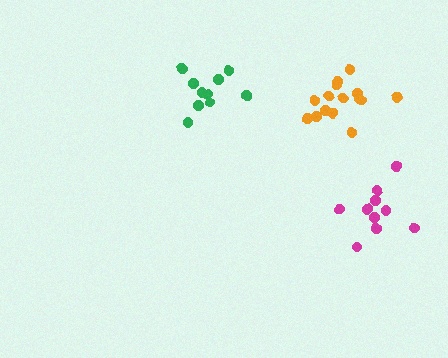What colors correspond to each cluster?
The clusters are colored: green, magenta, orange.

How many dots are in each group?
Group 1: 10 dots, Group 2: 10 dots, Group 3: 15 dots (35 total).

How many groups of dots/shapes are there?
There are 3 groups.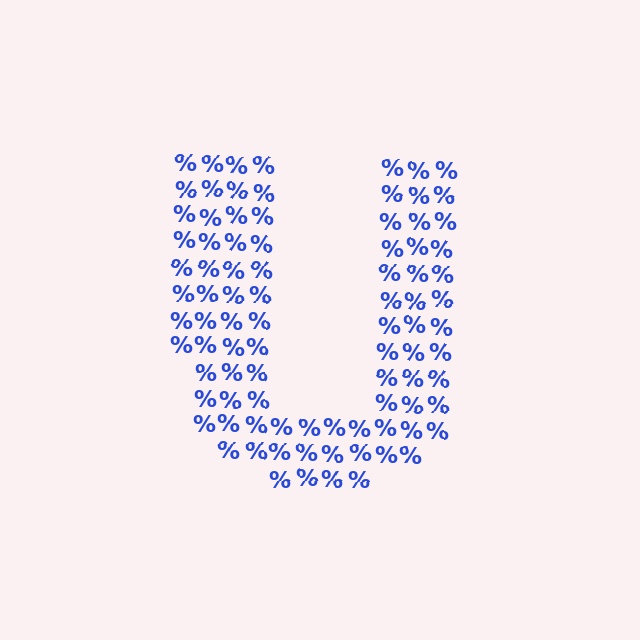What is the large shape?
The large shape is the letter U.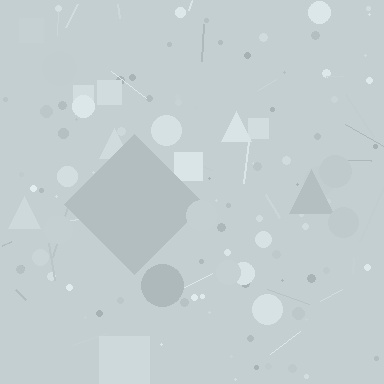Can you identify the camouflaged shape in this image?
The camouflaged shape is a diamond.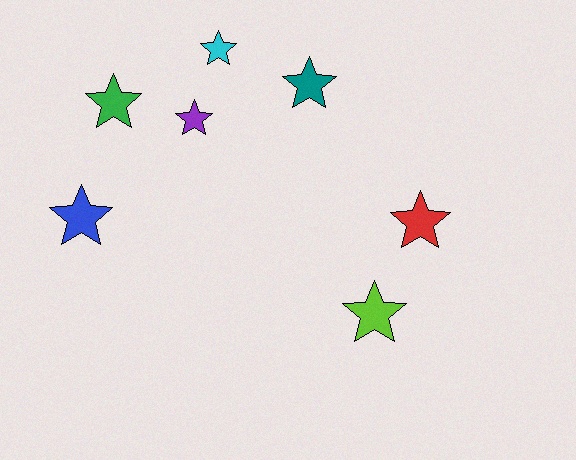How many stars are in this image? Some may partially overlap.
There are 7 stars.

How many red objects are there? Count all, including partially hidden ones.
There is 1 red object.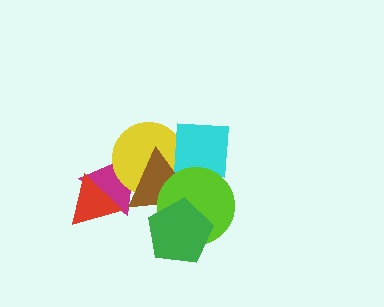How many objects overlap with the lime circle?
3 objects overlap with the lime circle.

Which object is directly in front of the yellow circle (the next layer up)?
The cyan square is directly in front of the yellow circle.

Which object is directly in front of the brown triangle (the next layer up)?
The lime circle is directly in front of the brown triangle.